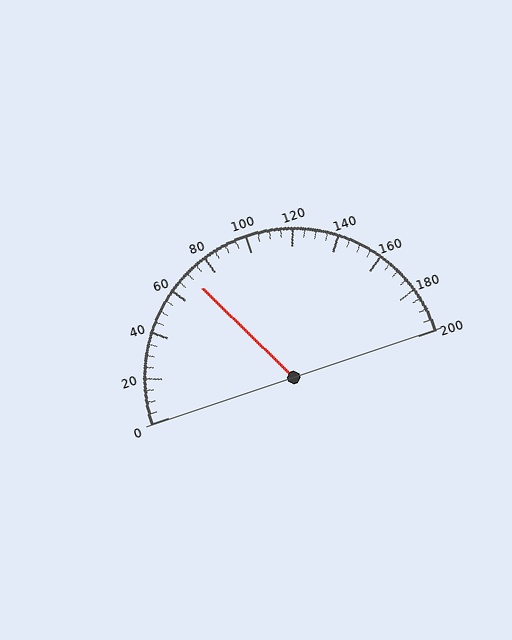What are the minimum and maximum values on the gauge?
The gauge ranges from 0 to 200.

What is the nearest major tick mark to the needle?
The nearest major tick mark is 80.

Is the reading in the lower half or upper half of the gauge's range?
The reading is in the lower half of the range (0 to 200).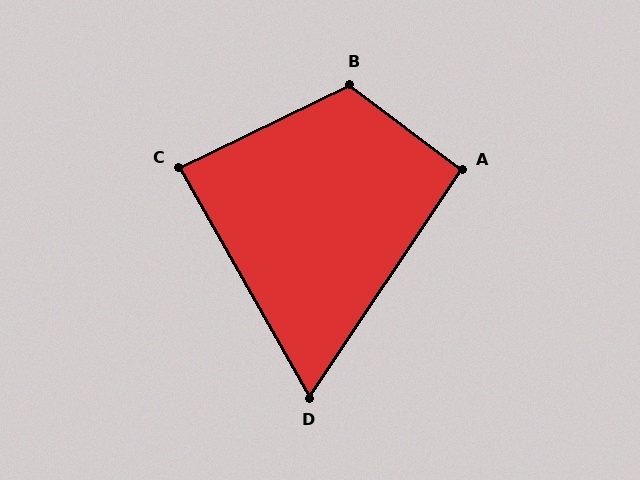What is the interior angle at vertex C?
Approximately 86 degrees (approximately right).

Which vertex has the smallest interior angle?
D, at approximately 63 degrees.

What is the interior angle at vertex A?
Approximately 94 degrees (approximately right).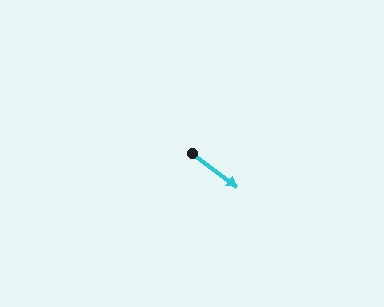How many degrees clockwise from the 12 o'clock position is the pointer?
Approximately 127 degrees.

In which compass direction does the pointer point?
Southeast.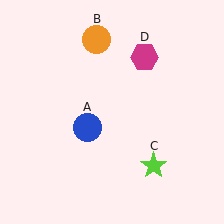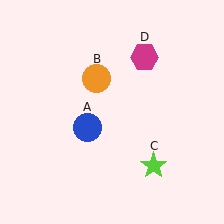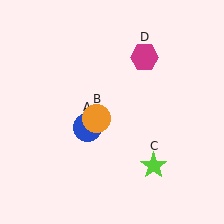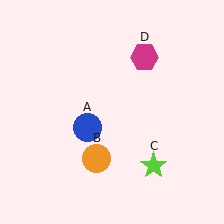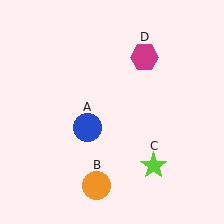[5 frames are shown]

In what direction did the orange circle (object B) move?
The orange circle (object B) moved down.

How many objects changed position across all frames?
1 object changed position: orange circle (object B).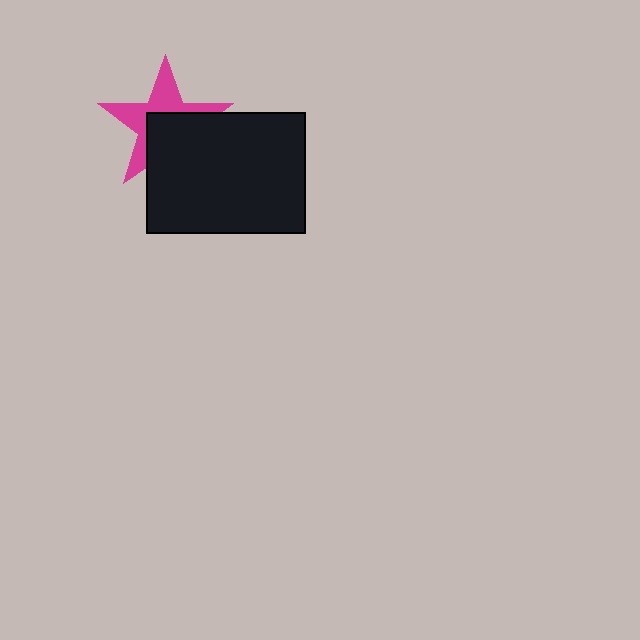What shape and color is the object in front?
The object in front is a black rectangle.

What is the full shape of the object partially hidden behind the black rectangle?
The partially hidden object is a magenta star.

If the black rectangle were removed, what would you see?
You would see the complete magenta star.